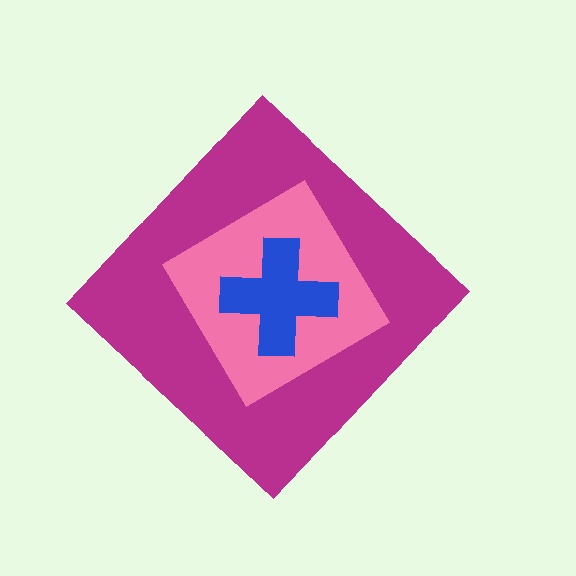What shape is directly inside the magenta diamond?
The pink diamond.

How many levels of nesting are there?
3.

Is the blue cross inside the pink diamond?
Yes.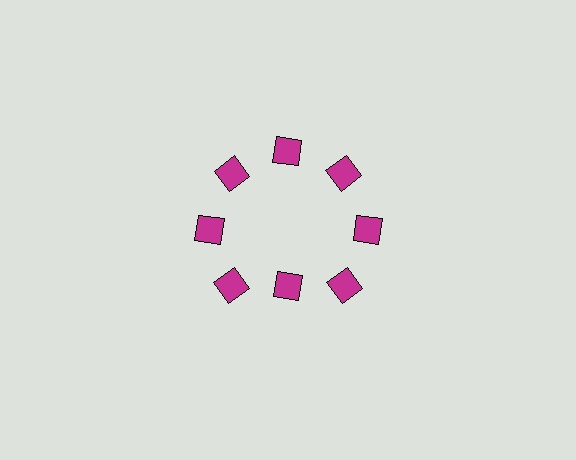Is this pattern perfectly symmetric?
No. The 8 magenta squares are arranged in a ring, but one element near the 6 o'clock position is pulled inward toward the center, breaking the 8-fold rotational symmetry.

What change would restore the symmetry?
The symmetry would be restored by moving it outward, back onto the ring so that all 8 squares sit at equal angles and equal distance from the center.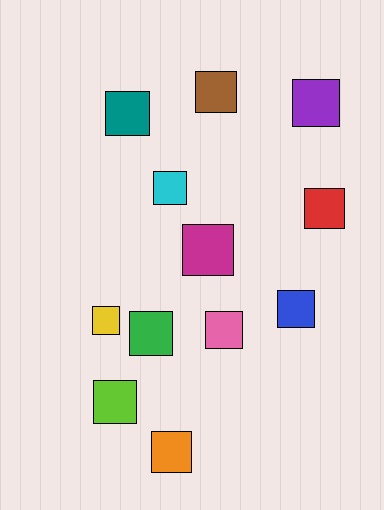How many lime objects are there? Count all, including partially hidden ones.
There is 1 lime object.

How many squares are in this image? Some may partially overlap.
There are 12 squares.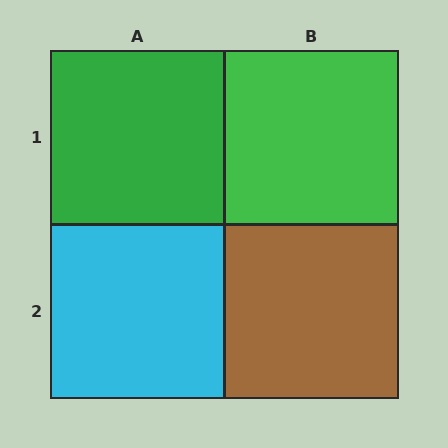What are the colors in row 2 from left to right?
Cyan, brown.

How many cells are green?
2 cells are green.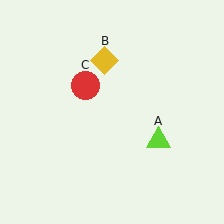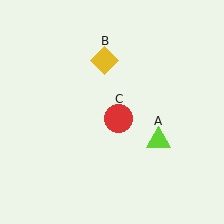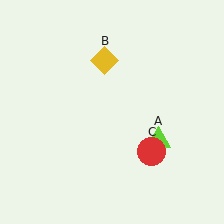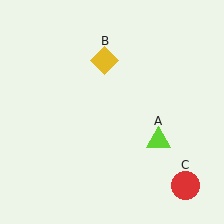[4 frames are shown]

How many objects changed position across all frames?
1 object changed position: red circle (object C).